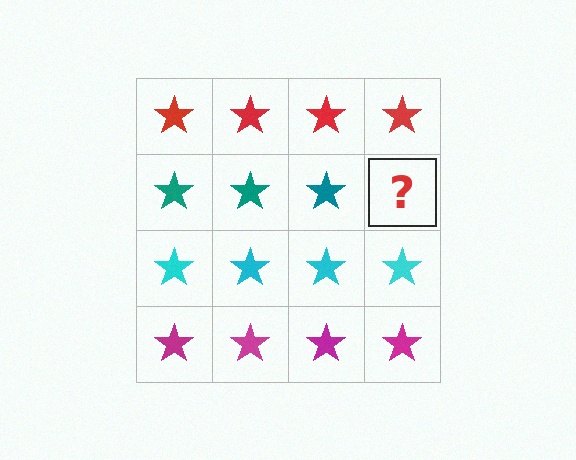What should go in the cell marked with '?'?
The missing cell should contain a teal star.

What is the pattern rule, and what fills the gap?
The rule is that each row has a consistent color. The gap should be filled with a teal star.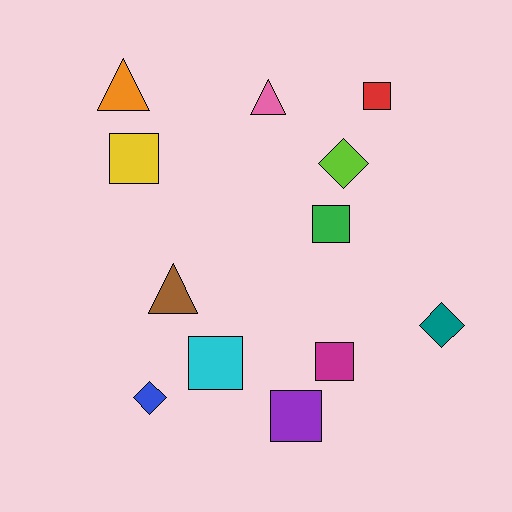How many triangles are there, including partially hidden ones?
There are 3 triangles.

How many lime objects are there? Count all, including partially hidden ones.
There is 1 lime object.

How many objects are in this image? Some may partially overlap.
There are 12 objects.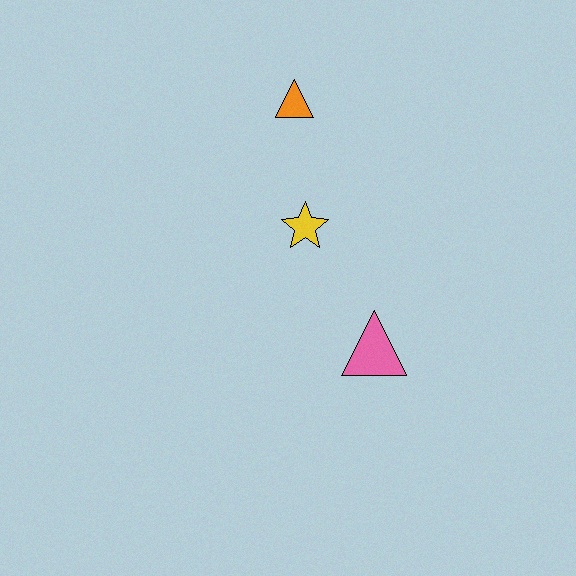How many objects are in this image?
There are 3 objects.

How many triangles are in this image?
There are 2 triangles.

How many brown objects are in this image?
There are no brown objects.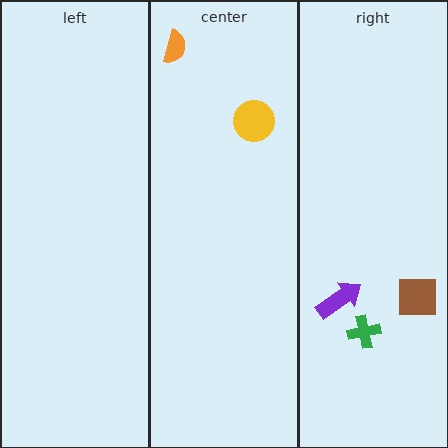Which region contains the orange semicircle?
The center region.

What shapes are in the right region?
The brown square, the green cross, the purple arrow.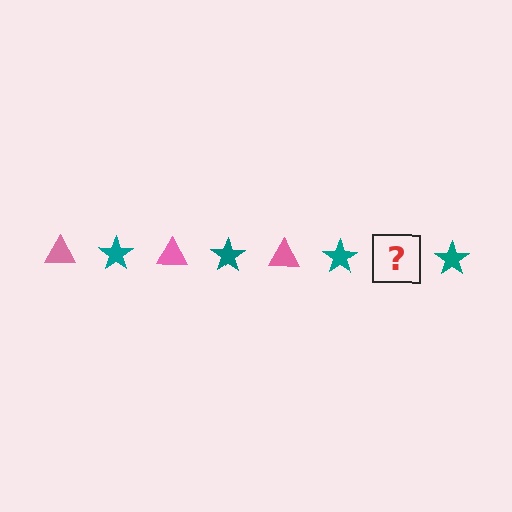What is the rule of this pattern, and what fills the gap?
The rule is that the pattern alternates between pink triangle and teal star. The gap should be filled with a pink triangle.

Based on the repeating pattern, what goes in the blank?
The blank should be a pink triangle.